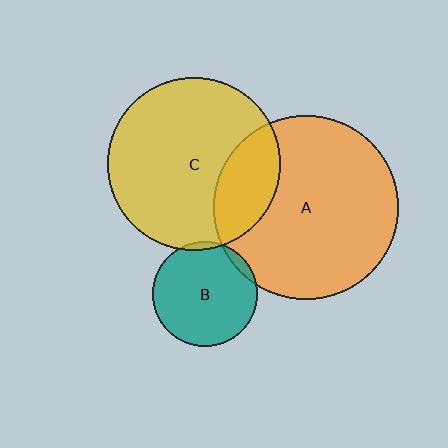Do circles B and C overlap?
Yes.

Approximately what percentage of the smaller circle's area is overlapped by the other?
Approximately 5%.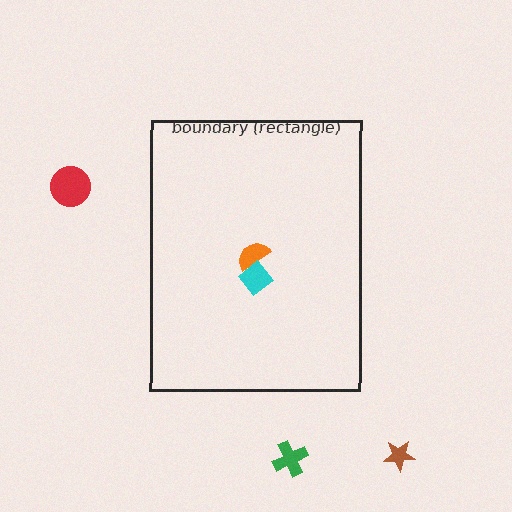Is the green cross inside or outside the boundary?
Outside.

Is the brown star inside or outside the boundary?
Outside.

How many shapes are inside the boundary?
2 inside, 3 outside.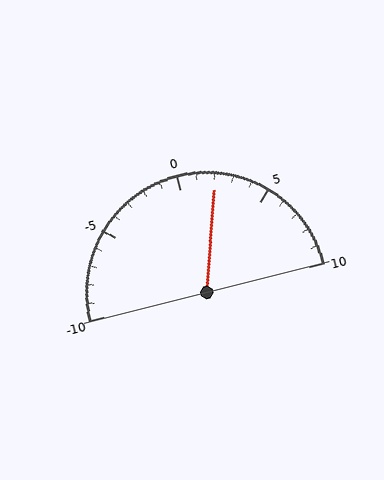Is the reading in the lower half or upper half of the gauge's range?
The reading is in the upper half of the range (-10 to 10).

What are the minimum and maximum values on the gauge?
The gauge ranges from -10 to 10.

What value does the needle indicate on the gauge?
The needle indicates approximately 2.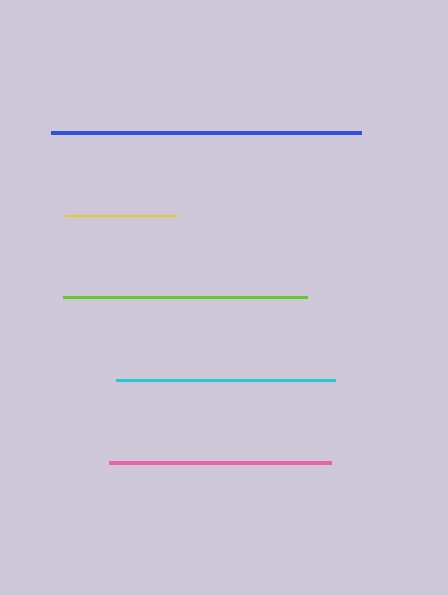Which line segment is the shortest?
The yellow line is the shortest at approximately 111 pixels.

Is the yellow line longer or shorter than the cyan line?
The cyan line is longer than the yellow line.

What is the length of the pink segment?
The pink segment is approximately 222 pixels long.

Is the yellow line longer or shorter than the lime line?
The lime line is longer than the yellow line.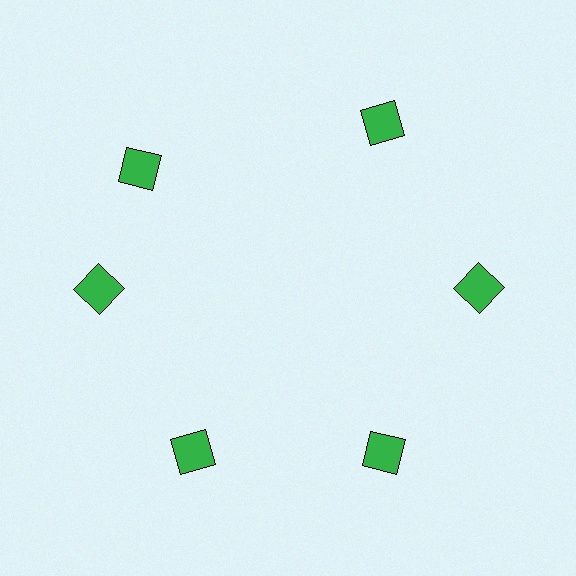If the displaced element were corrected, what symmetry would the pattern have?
It would have 6-fold rotational symmetry — the pattern would map onto itself every 60 degrees.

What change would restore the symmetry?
The symmetry would be restored by rotating it back into even spacing with its neighbors so that all 6 squares sit at equal angles and equal distance from the center.